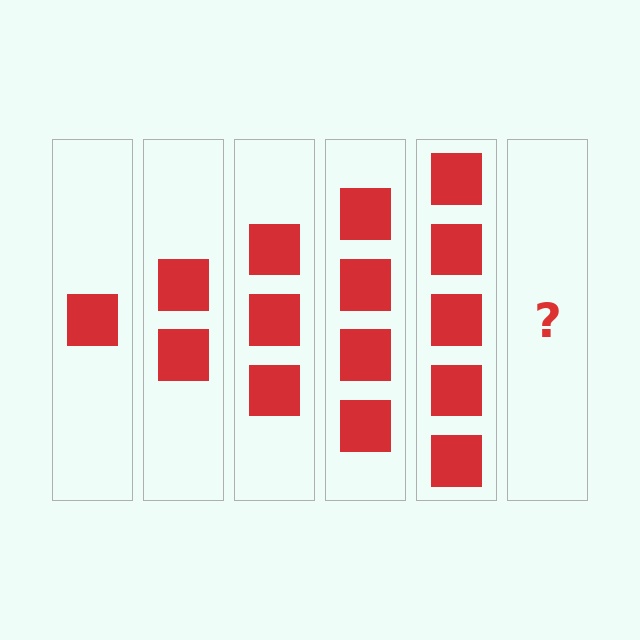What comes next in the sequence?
The next element should be 6 squares.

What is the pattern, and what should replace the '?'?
The pattern is that each step adds one more square. The '?' should be 6 squares.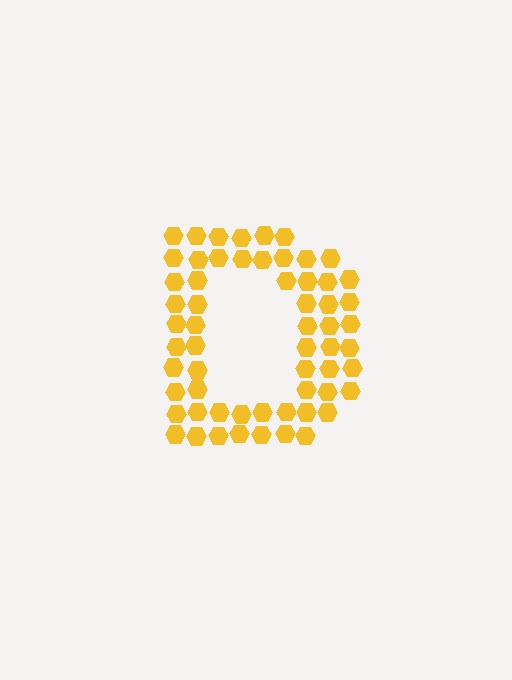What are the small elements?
The small elements are hexagons.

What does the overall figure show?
The overall figure shows the letter D.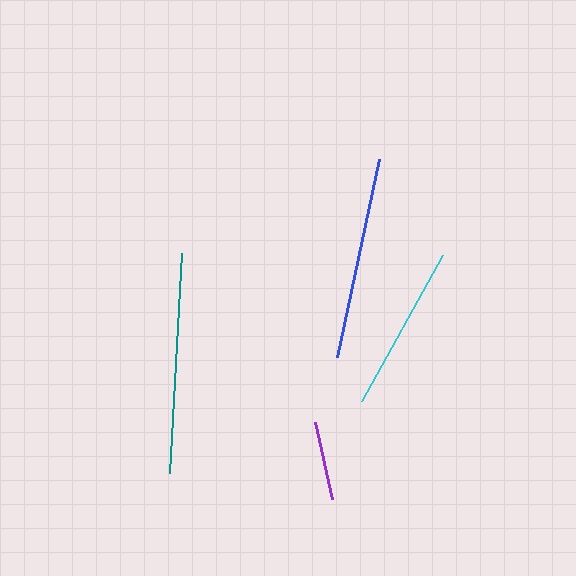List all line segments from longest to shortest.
From longest to shortest: teal, blue, cyan, purple.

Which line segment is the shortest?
The purple line is the shortest at approximately 79 pixels.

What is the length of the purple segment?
The purple segment is approximately 79 pixels long.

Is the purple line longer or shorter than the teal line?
The teal line is longer than the purple line.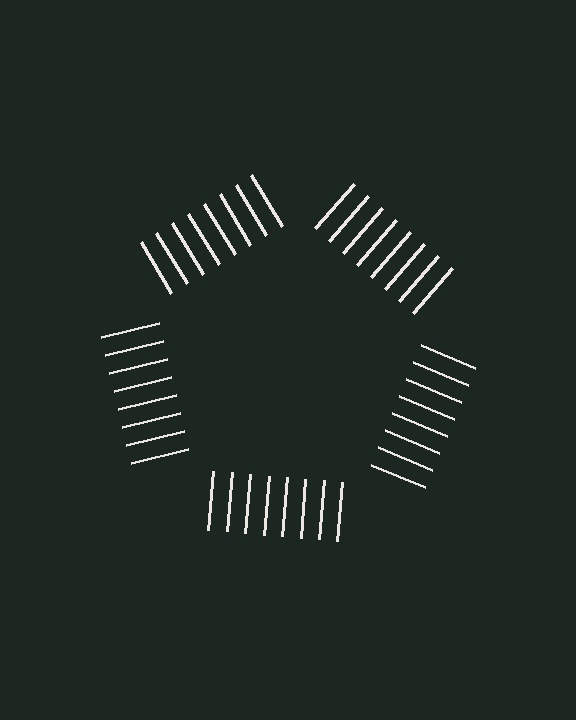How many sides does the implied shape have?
5 sides — the line-ends trace a pentagon.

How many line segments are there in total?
40 — 8 along each of the 5 edges.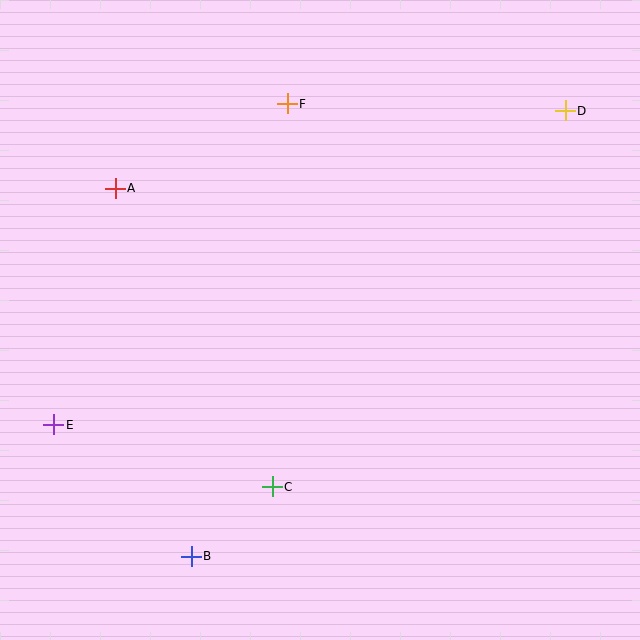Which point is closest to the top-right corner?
Point D is closest to the top-right corner.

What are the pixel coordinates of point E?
Point E is at (54, 425).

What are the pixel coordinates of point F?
Point F is at (287, 104).